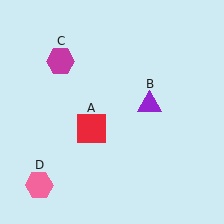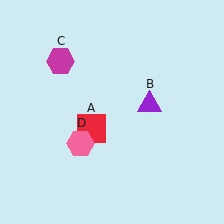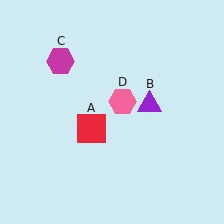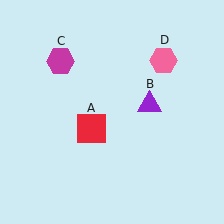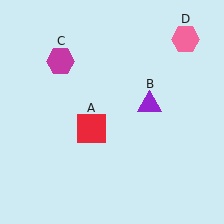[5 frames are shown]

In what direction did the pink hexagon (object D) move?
The pink hexagon (object D) moved up and to the right.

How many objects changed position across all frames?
1 object changed position: pink hexagon (object D).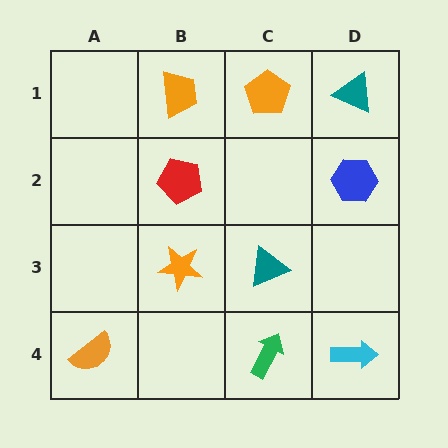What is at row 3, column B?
An orange star.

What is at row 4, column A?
An orange semicircle.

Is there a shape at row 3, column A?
No, that cell is empty.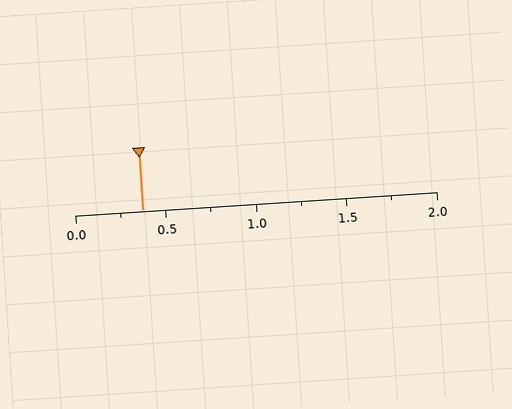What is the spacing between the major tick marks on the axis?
The major ticks are spaced 0.5 apart.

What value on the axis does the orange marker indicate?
The marker indicates approximately 0.38.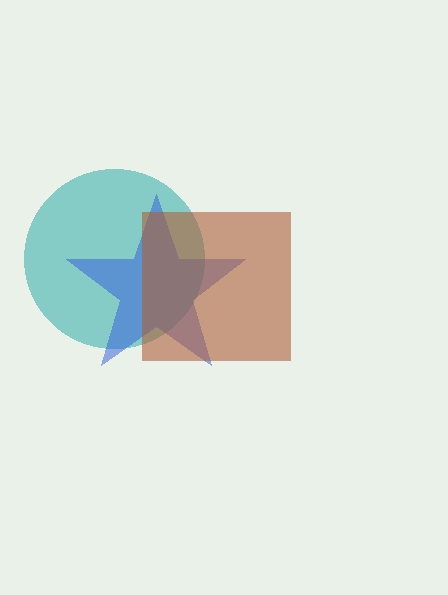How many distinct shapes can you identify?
There are 3 distinct shapes: a teal circle, a blue star, a brown square.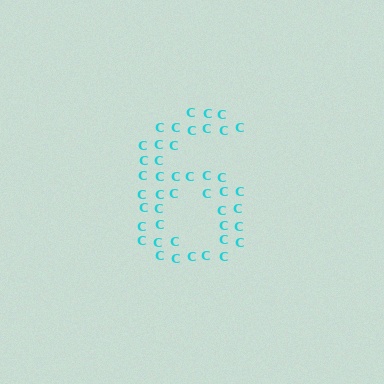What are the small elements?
The small elements are letter C's.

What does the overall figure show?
The overall figure shows the digit 6.